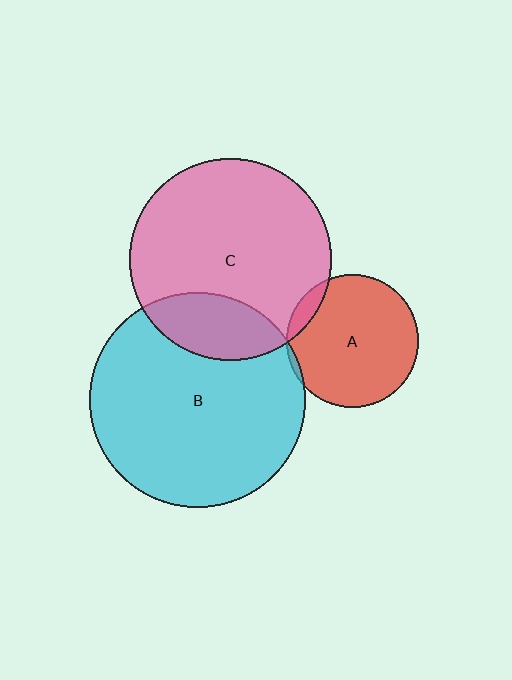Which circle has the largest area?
Circle B (cyan).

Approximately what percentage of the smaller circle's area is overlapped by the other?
Approximately 20%.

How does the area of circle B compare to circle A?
Approximately 2.7 times.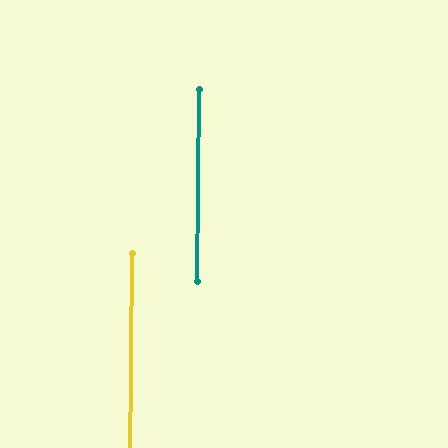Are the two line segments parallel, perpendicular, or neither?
Parallel — their directions differ by only 0.0°.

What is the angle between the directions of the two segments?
Approximately 0 degrees.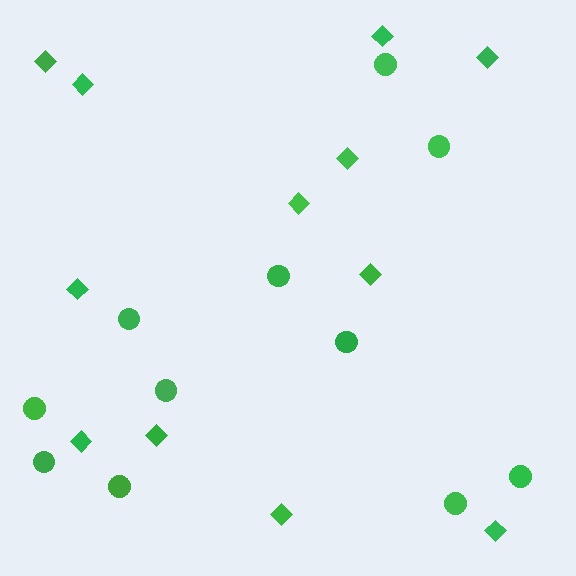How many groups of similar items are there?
There are 2 groups: one group of circles (11) and one group of diamonds (12).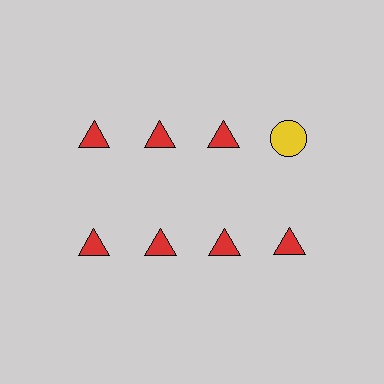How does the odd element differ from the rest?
It differs in both color (yellow instead of red) and shape (circle instead of triangle).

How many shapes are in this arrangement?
There are 8 shapes arranged in a grid pattern.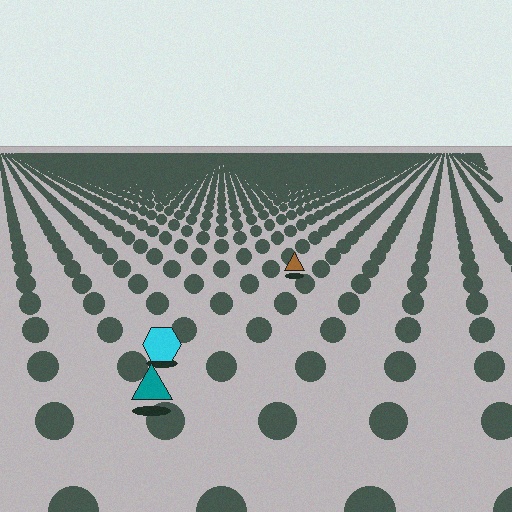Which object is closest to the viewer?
The teal triangle is closest. The texture marks near it are larger and more spread out.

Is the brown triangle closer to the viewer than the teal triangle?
No. The teal triangle is closer — you can tell from the texture gradient: the ground texture is coarser near it.